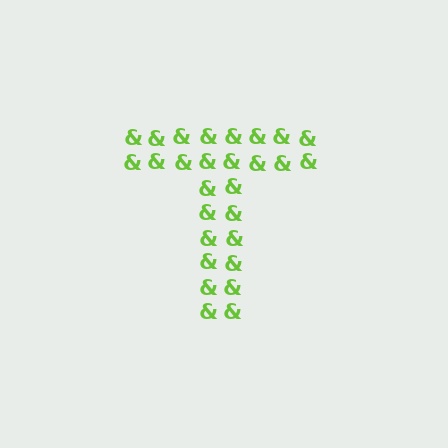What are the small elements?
The small elements are ampersands.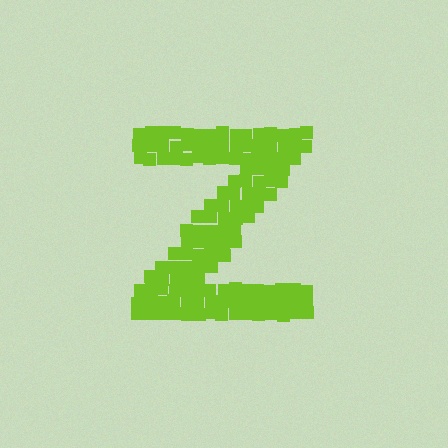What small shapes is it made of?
It is made of small squares.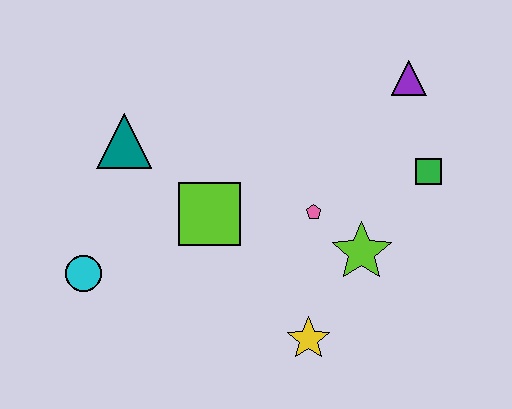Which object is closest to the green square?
The purple triangle is closest to the green square.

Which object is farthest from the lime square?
The purple triangle is farthest from the lime square.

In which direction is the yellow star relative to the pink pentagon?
The yellow star is below the pink pentagon.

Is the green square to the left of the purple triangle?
No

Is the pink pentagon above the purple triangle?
No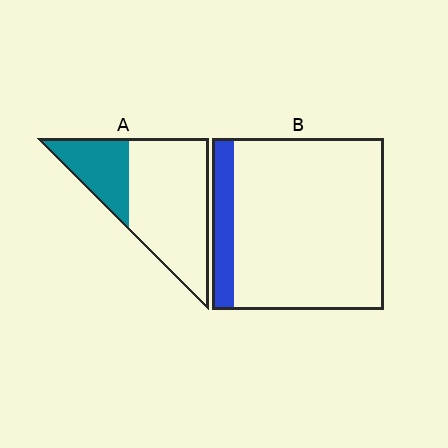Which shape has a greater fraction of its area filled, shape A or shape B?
Shape A.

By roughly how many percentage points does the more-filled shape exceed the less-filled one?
By roughly 15 percentage points (A over B).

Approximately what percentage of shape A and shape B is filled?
A is approximately 30% and B is approximately 15%.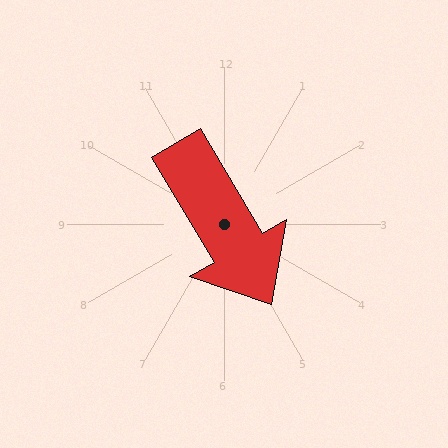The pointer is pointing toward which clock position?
Roughly 5 o'clock.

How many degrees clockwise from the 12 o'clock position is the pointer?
Approximately 149 degrees.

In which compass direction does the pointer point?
Southeast.